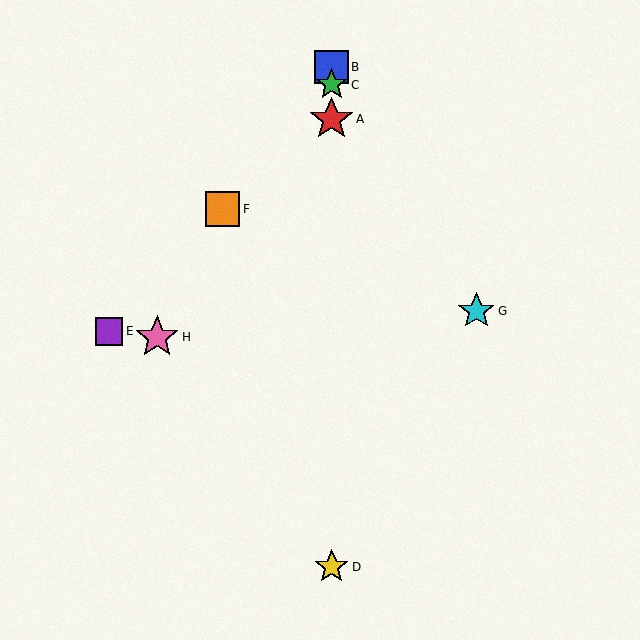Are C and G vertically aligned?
No, C is at x≈332 and G is at x≈476.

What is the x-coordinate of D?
Object D is at x≈332.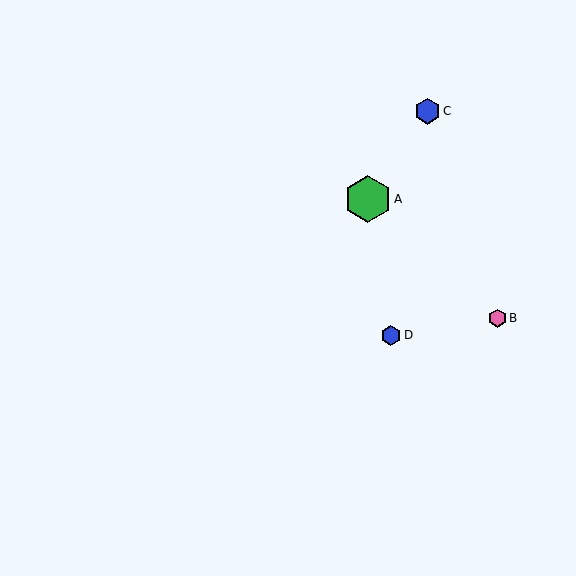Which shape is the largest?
The green hexagon (labeled A) is the largest.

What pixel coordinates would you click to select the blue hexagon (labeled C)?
Click at (427, 111) to select the blue hexagon C.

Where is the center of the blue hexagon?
The center of the blue hexagon is at (391, 335).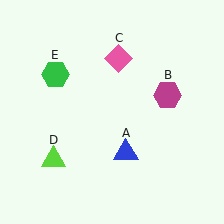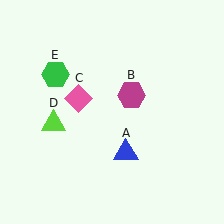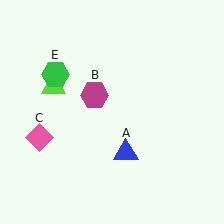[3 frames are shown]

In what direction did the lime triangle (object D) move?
The lime triangle (object D) moved up.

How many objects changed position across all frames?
3 objects changed position: magenta hexagon (object B), pink diamond (object C), lime triangle (object D).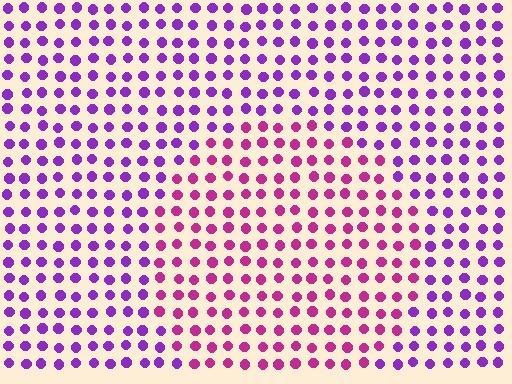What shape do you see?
I see a circle.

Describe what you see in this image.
The image is filled with small purple elements in a uniform arrangement. A circle-shaped region is visible where the elements are tinted to a slightly different hue, forming a subtle color boundary.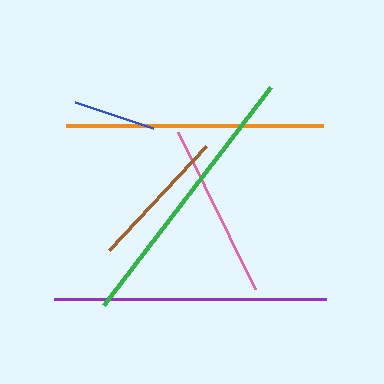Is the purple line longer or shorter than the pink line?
The purple line is longer than the pink line.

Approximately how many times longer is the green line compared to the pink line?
The green line is approximately 1.6 times the length of the pink line.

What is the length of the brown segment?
The brown segment is approximately 143 pixels long.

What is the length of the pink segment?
The pink segment is approximately 174 pixels long.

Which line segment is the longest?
The green line is the longest at approximately 274 pixels.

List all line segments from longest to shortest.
From longest to shortest: green, purple, orange, pink, brown, blue.